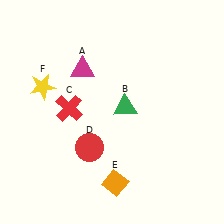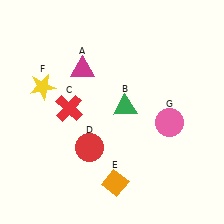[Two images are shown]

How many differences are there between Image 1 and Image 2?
There is 1 difference between the two images.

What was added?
A pink circle (G) was added in Image 2.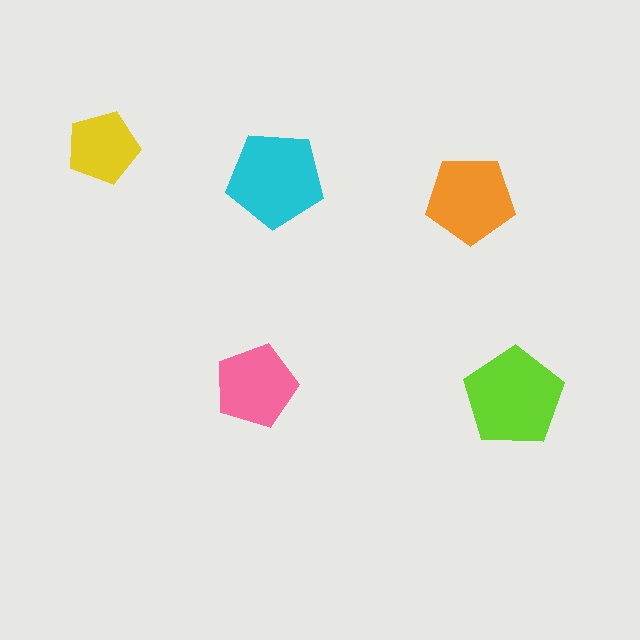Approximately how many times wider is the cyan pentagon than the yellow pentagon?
About 1.5 times wider.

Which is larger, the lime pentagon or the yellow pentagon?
The lime one.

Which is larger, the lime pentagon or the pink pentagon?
The lime one.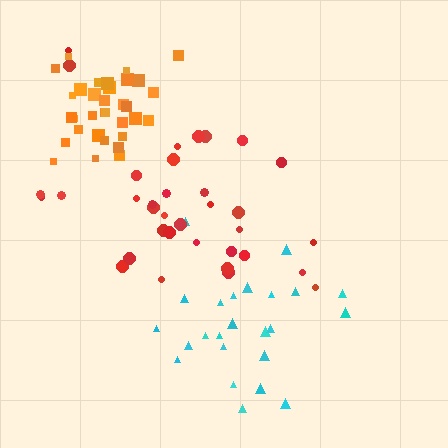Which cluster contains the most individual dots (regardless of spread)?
Red (35).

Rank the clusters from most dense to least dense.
orange, cyan, red.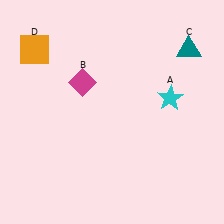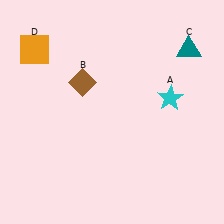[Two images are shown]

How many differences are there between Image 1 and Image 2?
There is 1 difference between the two images.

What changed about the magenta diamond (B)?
In Image 1, B is magenta. In Image 2, it changed to brown.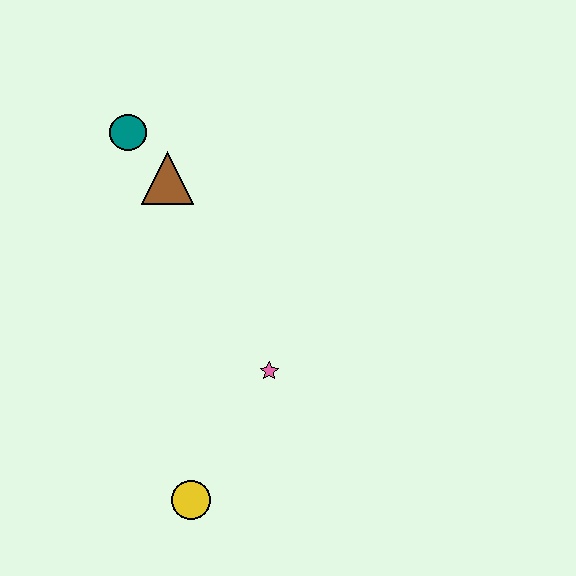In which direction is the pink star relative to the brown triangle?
The pink star is below the brown triangle.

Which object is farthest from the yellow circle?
The teal circle is farthest from the yellow circle.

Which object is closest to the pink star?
The yellow circle is closest to the pink star.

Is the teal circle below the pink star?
No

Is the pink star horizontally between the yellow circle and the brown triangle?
No